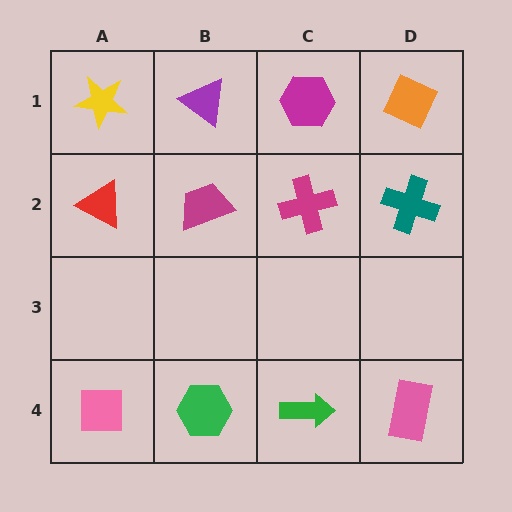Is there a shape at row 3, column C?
No, that cell is empty.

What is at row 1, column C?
A magenta hexagon.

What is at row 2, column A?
A red triangle.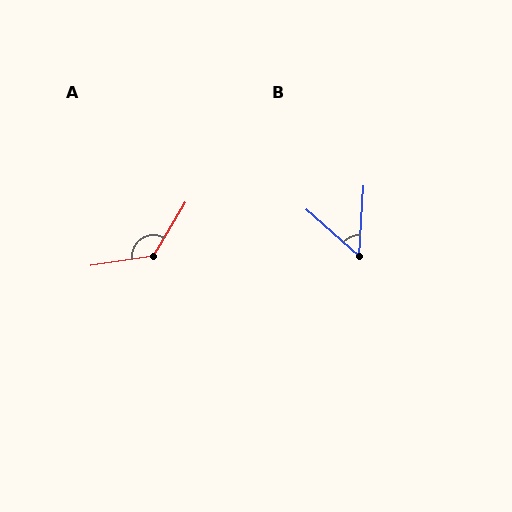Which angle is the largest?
A, at approximately 130 degrees.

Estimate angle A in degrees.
Approximately 130 degrees.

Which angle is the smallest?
B, at approximately 52 degrees.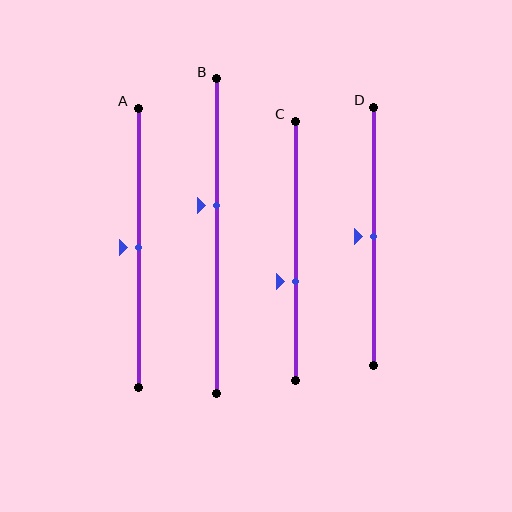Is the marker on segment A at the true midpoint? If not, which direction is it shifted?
Yes, the marker on segment A is at the true midpoint.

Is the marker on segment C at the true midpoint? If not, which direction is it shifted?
No, the marker on segment C is shifted downward by about 12% of the segment length.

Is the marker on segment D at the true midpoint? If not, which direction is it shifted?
Yes, the marker on segment D is at the true midpoint.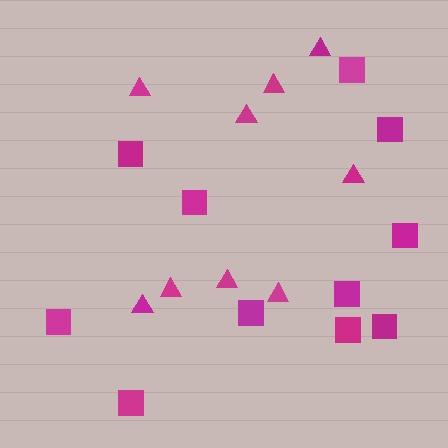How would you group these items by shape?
There are 2 groups: one group of squares (11) and one group of triangles (9).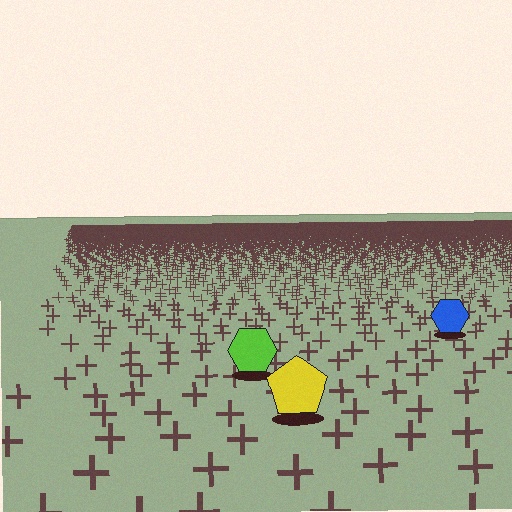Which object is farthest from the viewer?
The blue hexagon is farthest from the viewer. It appears smaller and the ground texture around it is denser.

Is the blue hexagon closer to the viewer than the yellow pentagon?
No. The yellow pentagon is closer — you can tell from the texture gradient: the ground texture is coarser near it.